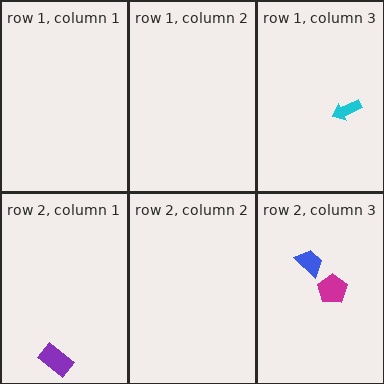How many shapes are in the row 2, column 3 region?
2.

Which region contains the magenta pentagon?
The row 2, column 3 region.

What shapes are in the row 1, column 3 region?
The cyan arrow.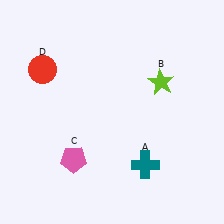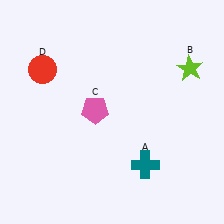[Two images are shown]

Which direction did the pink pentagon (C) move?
The pink pentagon (C) moved up.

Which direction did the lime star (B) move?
The lime star (B) moved right.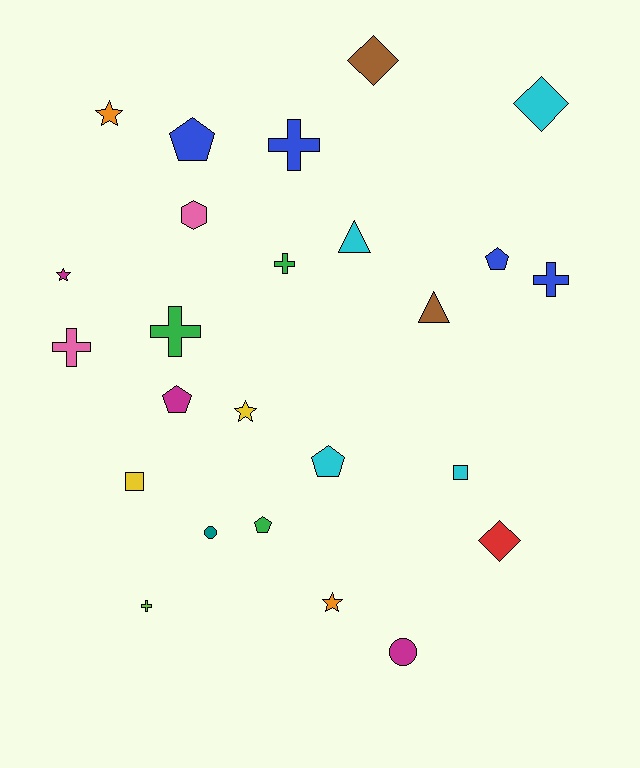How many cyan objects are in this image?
There are 4 cyan objects.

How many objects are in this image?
There are 25 objects.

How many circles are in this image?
There are 2 circles.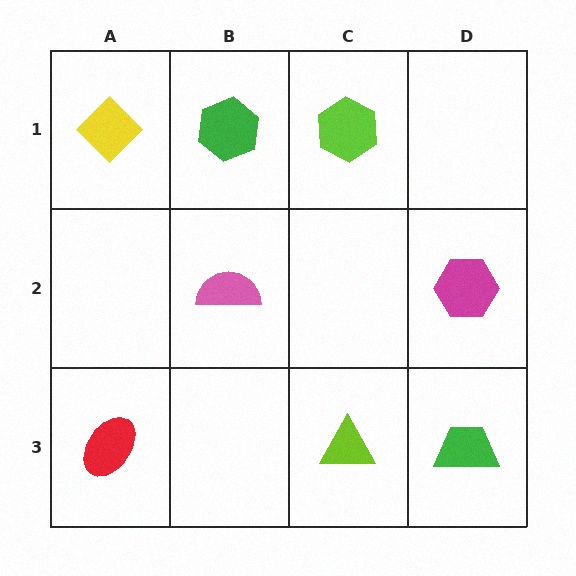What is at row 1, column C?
A lime hexagon.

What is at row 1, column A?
A yellow diamond.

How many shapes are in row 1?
3 shapes.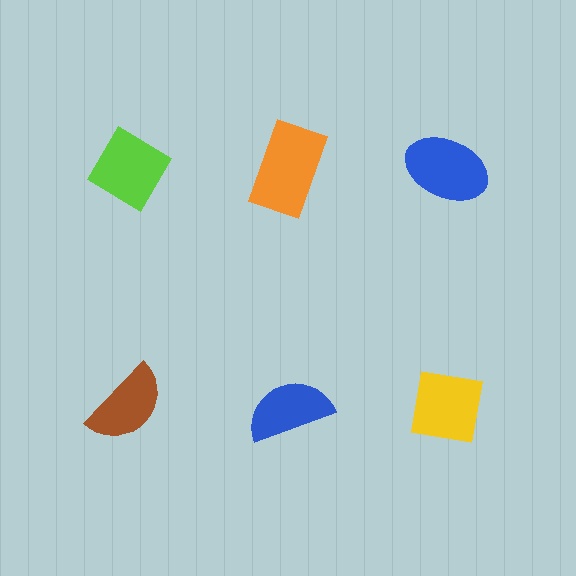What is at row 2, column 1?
A brown semicircle.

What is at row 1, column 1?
A lime diamond.